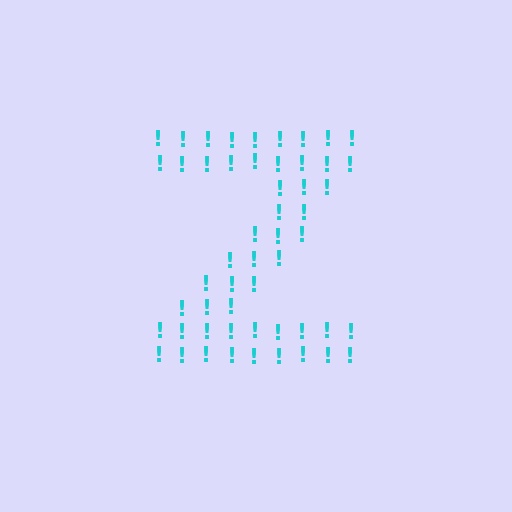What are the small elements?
The small elements are exclamation marks.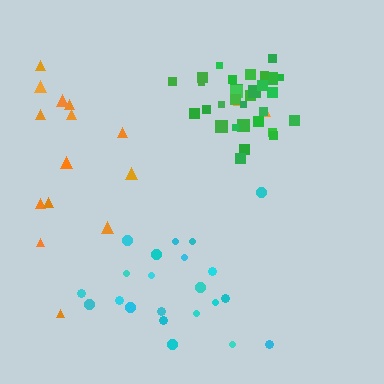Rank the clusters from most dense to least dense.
green, cyan, orange.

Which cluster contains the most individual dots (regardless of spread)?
Green (31).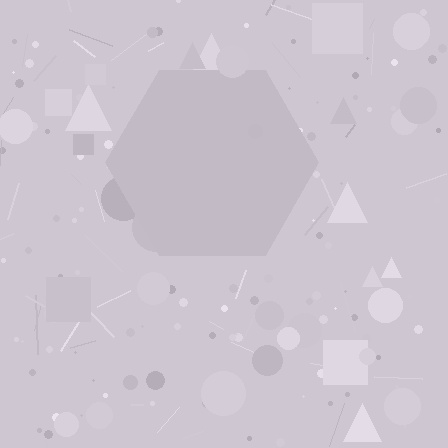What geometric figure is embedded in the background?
A hexagon is embedded in the background.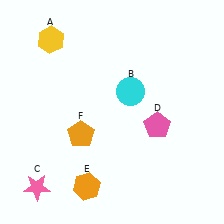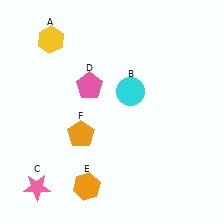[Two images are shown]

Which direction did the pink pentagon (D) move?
The pink pentagon (D) moved left.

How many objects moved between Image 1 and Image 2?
1 object moved between the two images.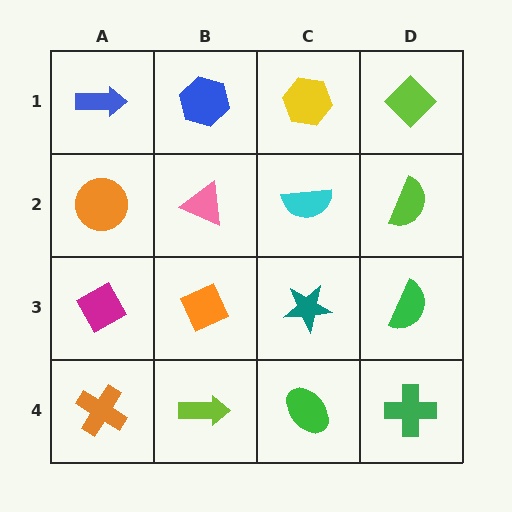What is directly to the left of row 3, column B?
A magenta diamond.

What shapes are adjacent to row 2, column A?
A blue arrow (row 1, column A), a magenta diamond (row 3, column A), a pink triangle (row 2, column B).